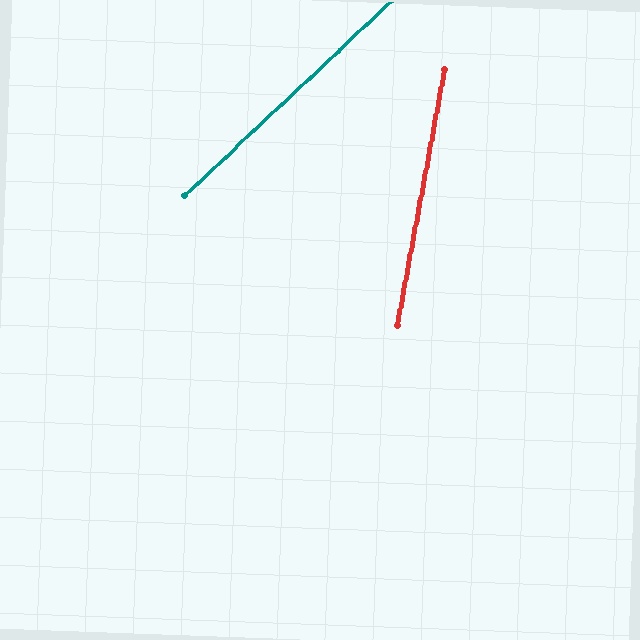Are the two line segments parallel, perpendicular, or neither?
Neither parallel nor perpendicular — they differ by about 36°.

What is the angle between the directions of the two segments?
Approximately 36 degrees.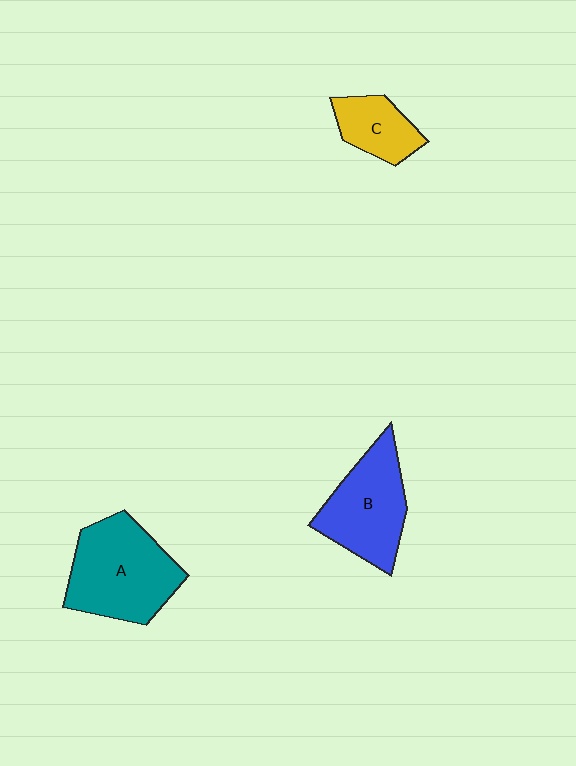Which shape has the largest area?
Shape A (teal).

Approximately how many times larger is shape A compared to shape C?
Approximately 2.1 times.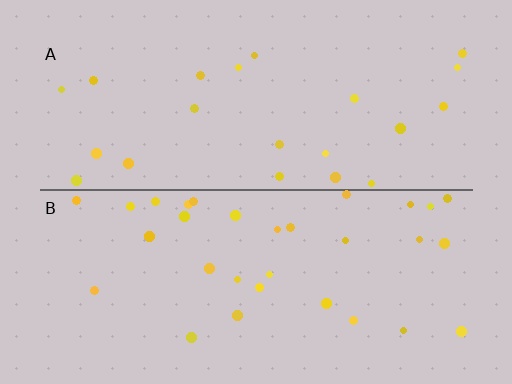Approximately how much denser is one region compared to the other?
Approximately 1.5× — region B over region A.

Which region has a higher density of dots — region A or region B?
B (the bottom).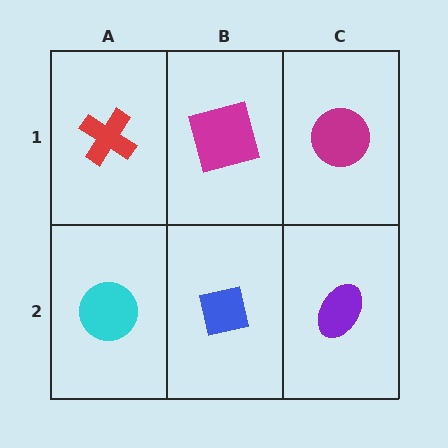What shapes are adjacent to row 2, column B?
A magenta square (row 1, column B), a cyan circle (row 2, column A), a purple ellipse (row 2, column C).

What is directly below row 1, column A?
A cyan circle.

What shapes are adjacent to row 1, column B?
A blue square (row 2, column B), a red cross (row 1, column A), a magenta circle (row 1, column C).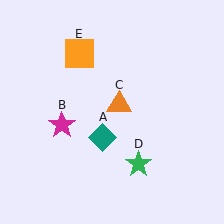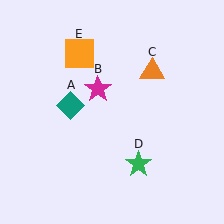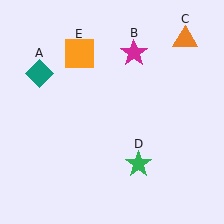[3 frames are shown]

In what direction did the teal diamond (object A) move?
The teal diamond (object A) moved up and to the left.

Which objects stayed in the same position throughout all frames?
Green star (object D) and orange square (object E) remained stationary.